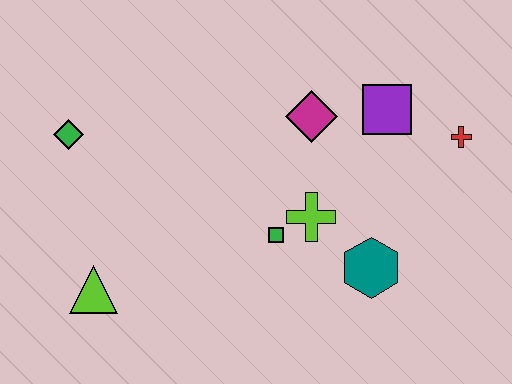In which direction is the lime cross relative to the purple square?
The lime cross is below the purple square.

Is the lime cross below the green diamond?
Yes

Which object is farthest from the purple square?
The lime triangle is farthest from the purple square.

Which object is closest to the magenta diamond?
The purple square is closest to the magenta diamond.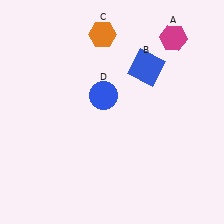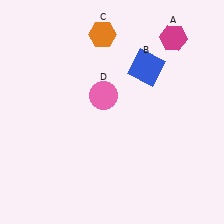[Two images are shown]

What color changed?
The circle (D) changed from blue in Image 1 to pink in Image 2.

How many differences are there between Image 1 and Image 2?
There is 1 difference between the two images.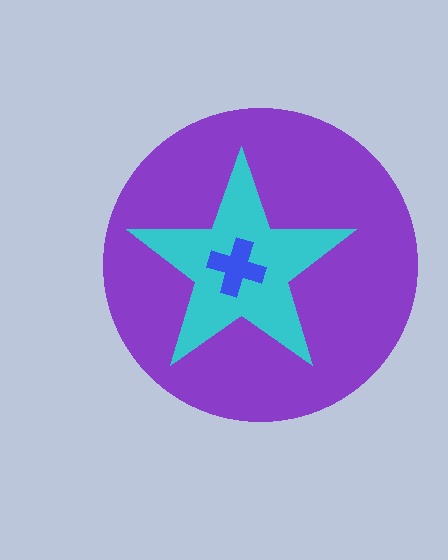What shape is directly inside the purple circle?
The cyan star.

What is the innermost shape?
The blue cross.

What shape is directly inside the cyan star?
The blue cross.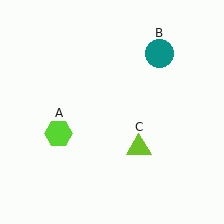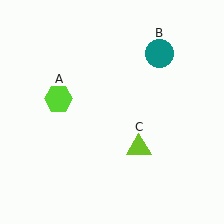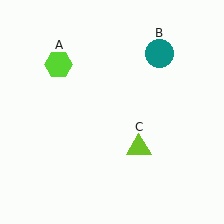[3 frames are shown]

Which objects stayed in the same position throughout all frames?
Teal circle (object B) and lime triangle (object C) remained stationary.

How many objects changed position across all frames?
1 object changed position: lime hexagon (object A).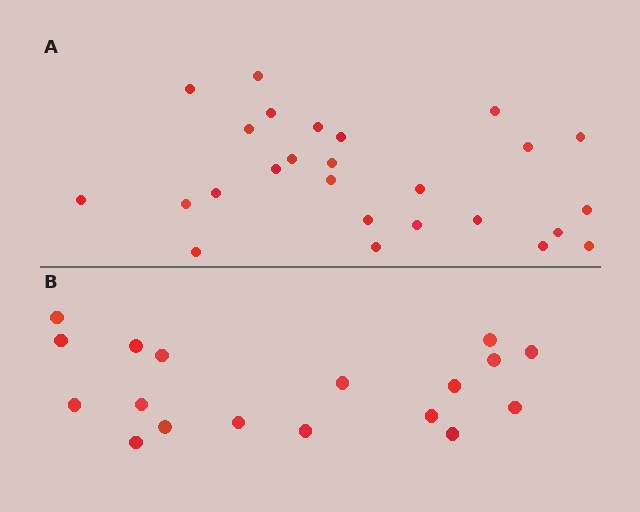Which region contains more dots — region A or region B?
Region A (the top region) has more dots.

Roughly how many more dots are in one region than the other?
Region A has roughly 8 or so more dots than region B.